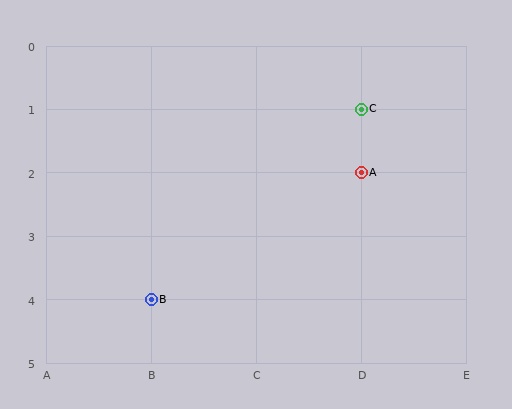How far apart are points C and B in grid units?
Points C and B are 2 columns and 3 rows apart (about 3.6 grid units diagonally).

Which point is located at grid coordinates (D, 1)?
Point C is at (D, 1).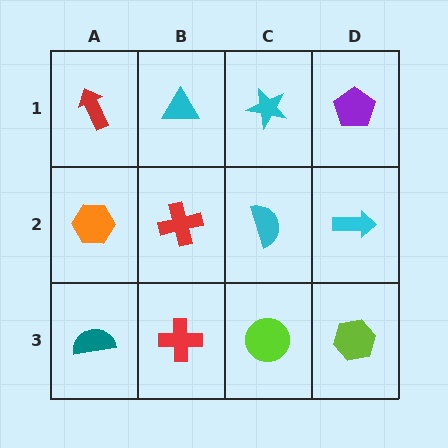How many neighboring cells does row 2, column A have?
3.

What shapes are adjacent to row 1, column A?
An orange hexagon (row 2, column A), a cyan triangle (row 1, column B).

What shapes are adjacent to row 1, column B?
A red cross (row 2, column B), a red arrow (row 1, column A), a cyan star (row 1, column C).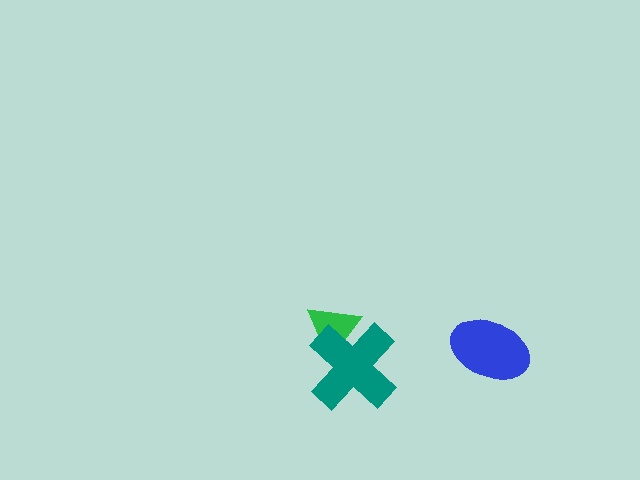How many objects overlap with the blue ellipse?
0 objects overlap with the blue ellipse.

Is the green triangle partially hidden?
Yes, it is partially covered by another shape.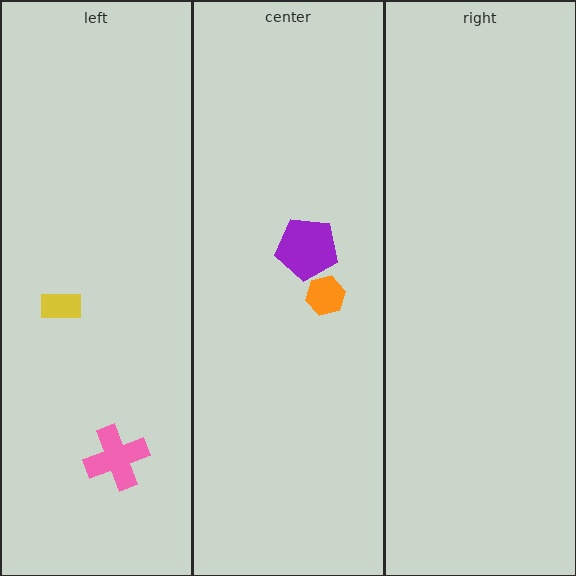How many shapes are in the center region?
2.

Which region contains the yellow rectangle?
The left region.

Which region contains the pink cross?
The left region.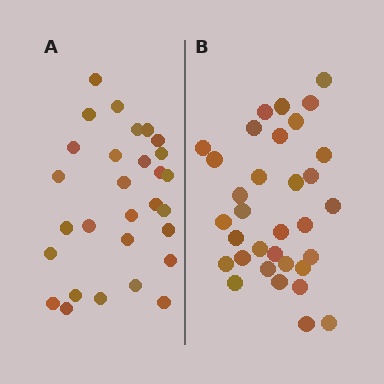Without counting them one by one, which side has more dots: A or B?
Region B (the right region) has more dots.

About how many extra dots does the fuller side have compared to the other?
Region B has about 4 more dots than region A.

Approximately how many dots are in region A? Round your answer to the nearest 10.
About 30 dots. (The exact count is 29, which rounds to 30.)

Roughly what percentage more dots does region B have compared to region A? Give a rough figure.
About 15% more.